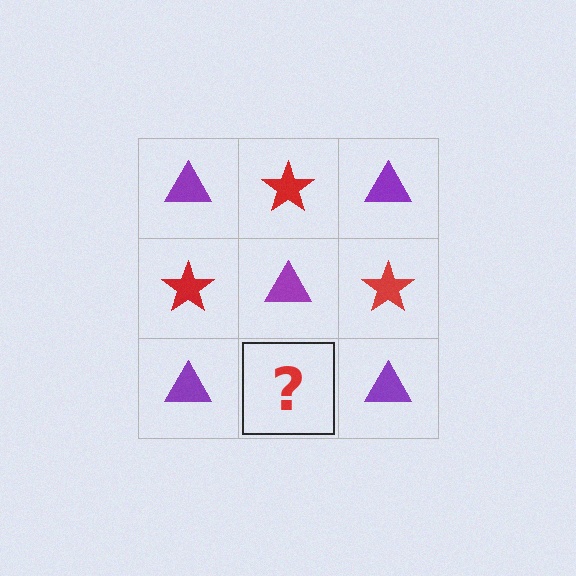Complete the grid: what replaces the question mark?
The question mark should be replaced with a red star.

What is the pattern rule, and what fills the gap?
The rule is that it alternates purple triangle and red star in a checkerboard pattern. The gap should be filled with a red star.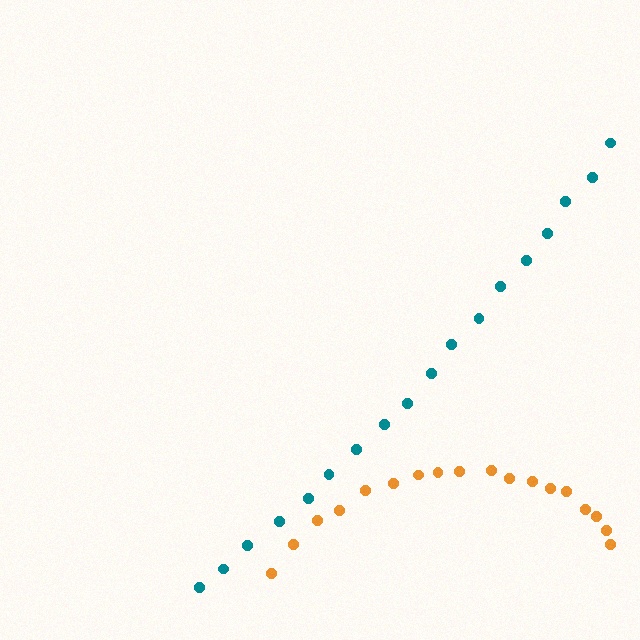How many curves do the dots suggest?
There are 2 distinct paths.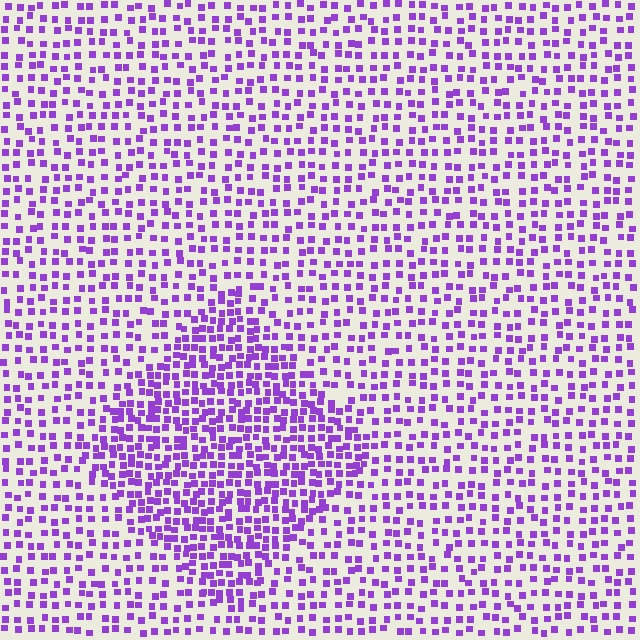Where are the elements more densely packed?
The elements are more densely packed inside the diamond boundary.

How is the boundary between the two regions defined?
The boundary is defined by a change in element density (approximately 1.8x ratio). All elements are the same color, size, and shape.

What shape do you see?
I see a diamond.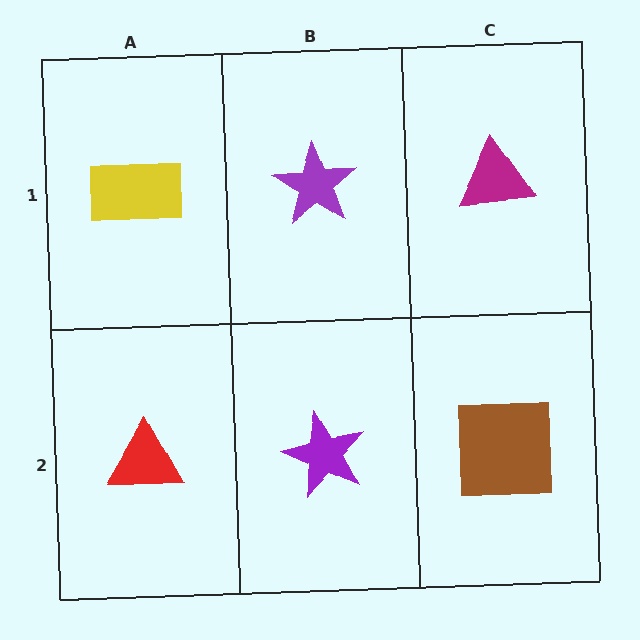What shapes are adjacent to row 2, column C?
A magenta triangle (row 1, column C), a purple star (row 2, column B).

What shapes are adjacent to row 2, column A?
A yellow rectangle (row 1, column A), a purple star (row 2, column B).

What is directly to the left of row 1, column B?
A yellow rectangle.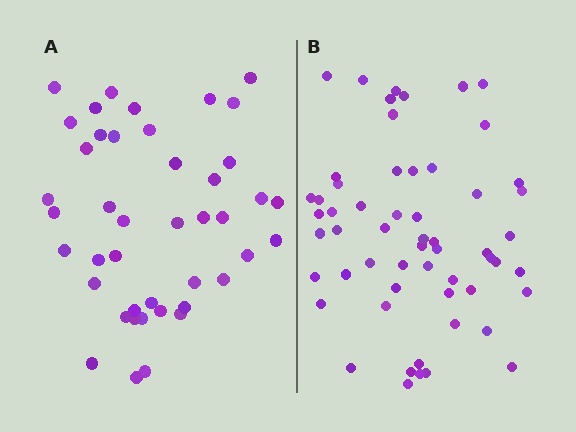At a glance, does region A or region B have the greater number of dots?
Region B (the right region) has more dots.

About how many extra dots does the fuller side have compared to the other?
Region B has approximately 15 more dots than region A.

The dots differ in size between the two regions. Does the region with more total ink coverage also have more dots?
No. Region A has more total ink coverage because its dots are larger, but region B actually contains more individual dots. Total area can be misleading — the number of items is what matters here.